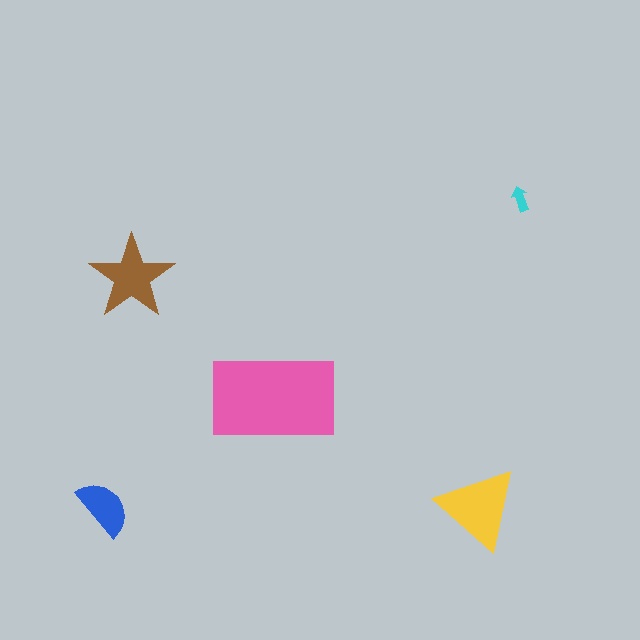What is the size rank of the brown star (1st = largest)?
3rd.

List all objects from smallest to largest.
The cyan arrow, the blue semicircle, the brown star, the yellow triangle, the pink rectangle.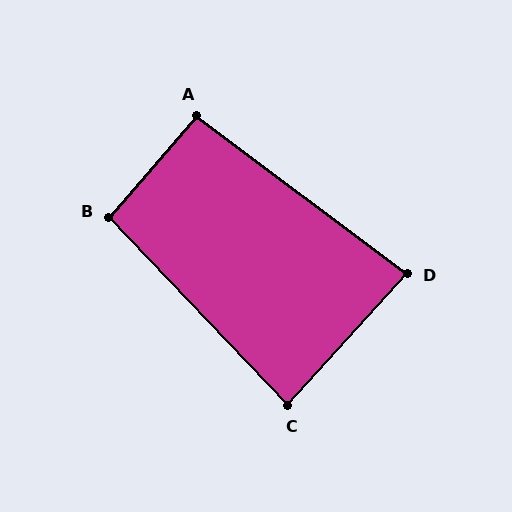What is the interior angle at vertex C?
Approximately 86 degrees (approximately right).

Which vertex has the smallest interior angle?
D, at approximately 85 degrees.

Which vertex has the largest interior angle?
B, at approximately 95 degrees.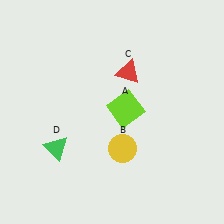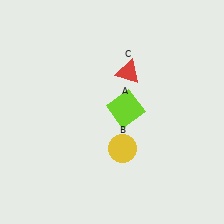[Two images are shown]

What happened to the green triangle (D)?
The green triangle (D) was removed in Image 2. It was in the bottom-left area of Image 1.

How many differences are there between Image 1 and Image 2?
There is 1 difference between the two images.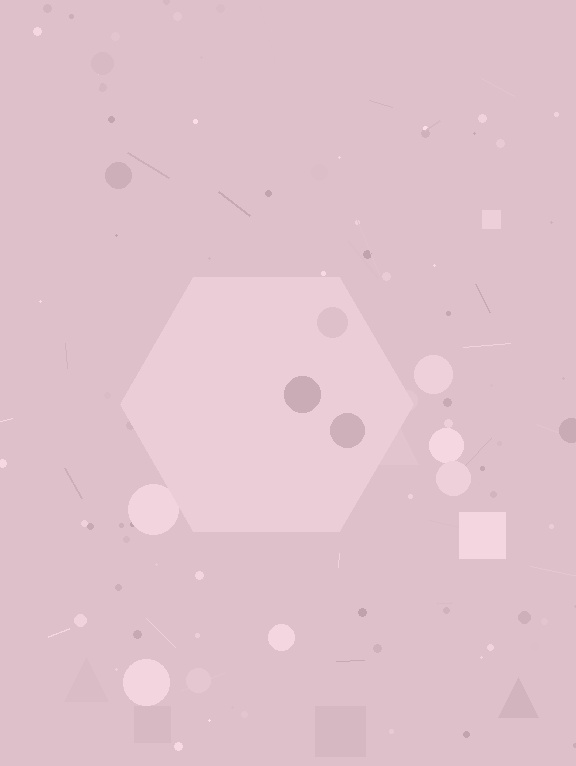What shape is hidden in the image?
A hexagon is hidden in the image.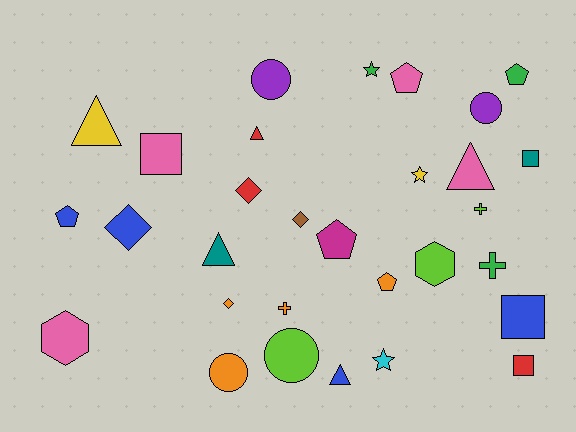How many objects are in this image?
There are 30 objects.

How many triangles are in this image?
There are 5 triangles.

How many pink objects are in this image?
There are 4 pink objects.